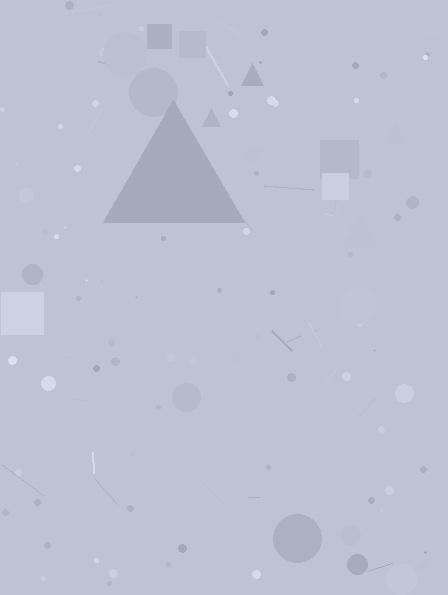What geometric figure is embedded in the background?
A triangle is embedded in the background.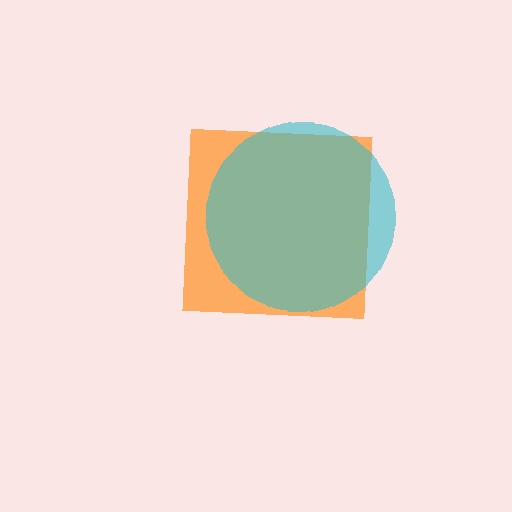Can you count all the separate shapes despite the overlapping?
Yes, there are 2 separate shapes.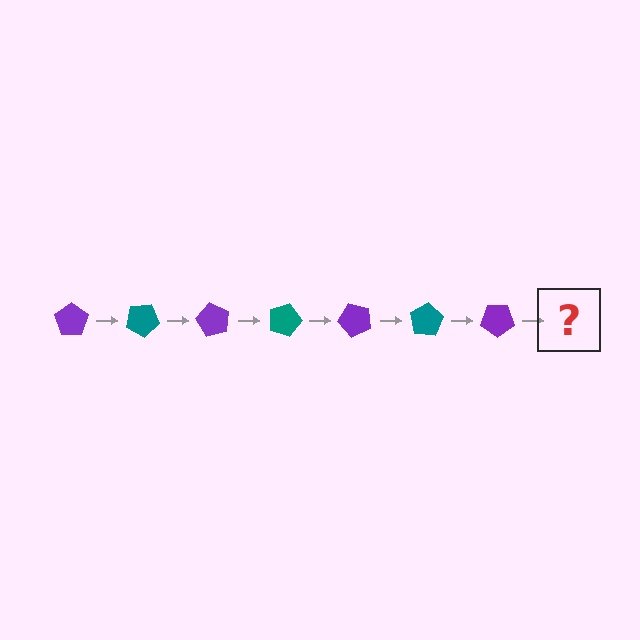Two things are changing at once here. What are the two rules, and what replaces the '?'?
The two rules are that it rotates 30 degrees each step and the color cycles through purple and teal. The '?' should be a teal pentagon, rotated 210 degrees from the start.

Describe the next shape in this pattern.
It should be a teal pentagon, rotated 210 degrees from the start.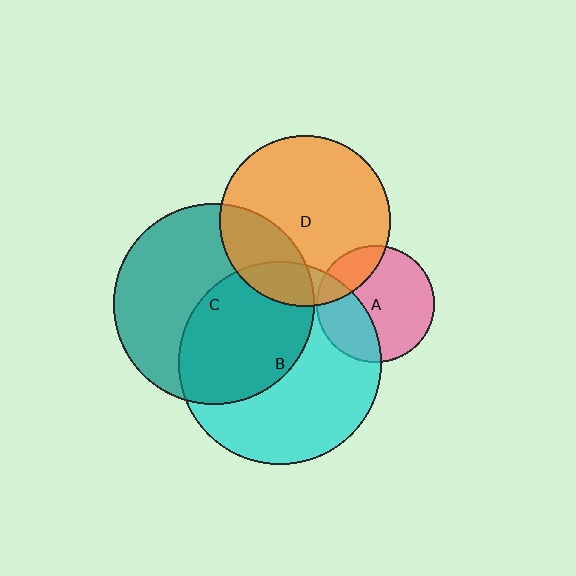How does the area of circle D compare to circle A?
Approximately 2.1 times.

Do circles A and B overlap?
Yes.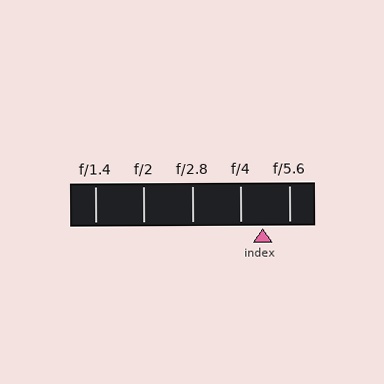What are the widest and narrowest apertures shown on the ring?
The widest aperture shown is f/1.4 and the narrowest is f/5.6.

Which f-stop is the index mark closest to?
The index mark is closest to f/4.